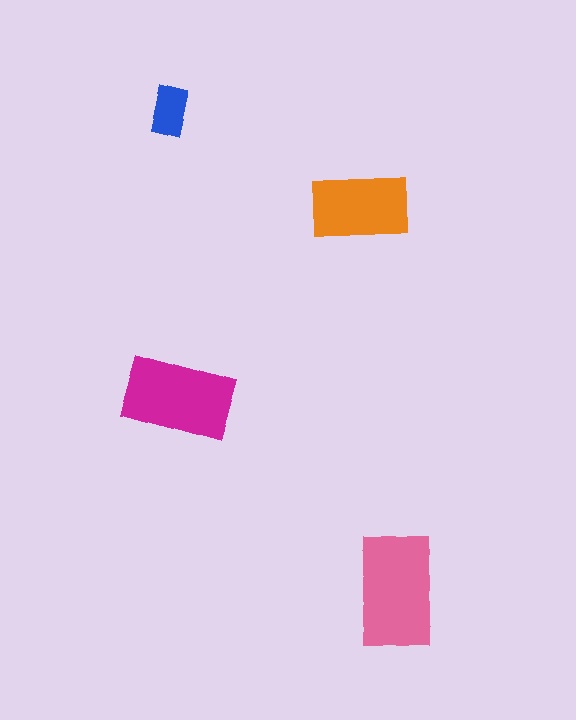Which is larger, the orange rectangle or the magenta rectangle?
The magenta one.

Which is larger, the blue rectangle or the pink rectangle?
The pink one.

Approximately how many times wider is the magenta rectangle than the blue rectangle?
About 2 times wider.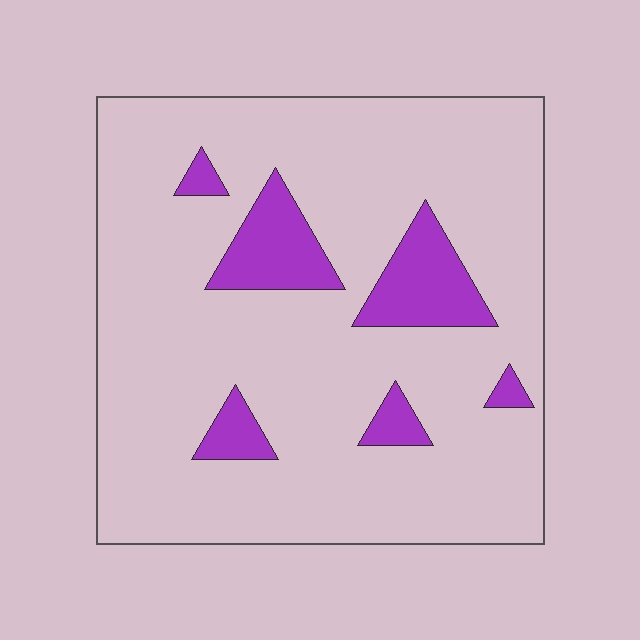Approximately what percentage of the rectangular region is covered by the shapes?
Approximately 15%.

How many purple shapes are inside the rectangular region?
6.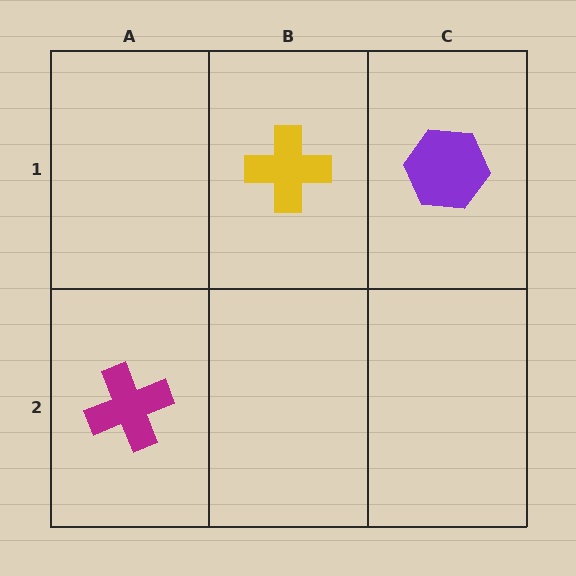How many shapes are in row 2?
1 shape.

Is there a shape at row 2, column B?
No, that cell is empty.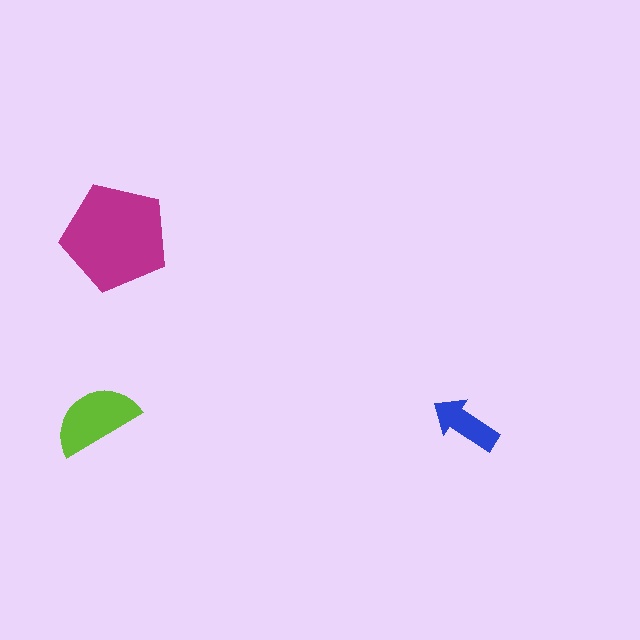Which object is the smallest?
The blue arrow.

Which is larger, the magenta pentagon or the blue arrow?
The magenta pentagon.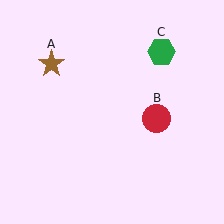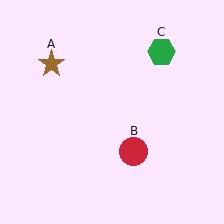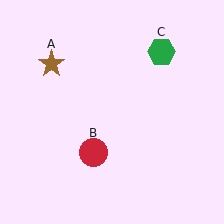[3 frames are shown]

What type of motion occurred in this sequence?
The red circle (object B) rotated clockwise around the center of the scene.